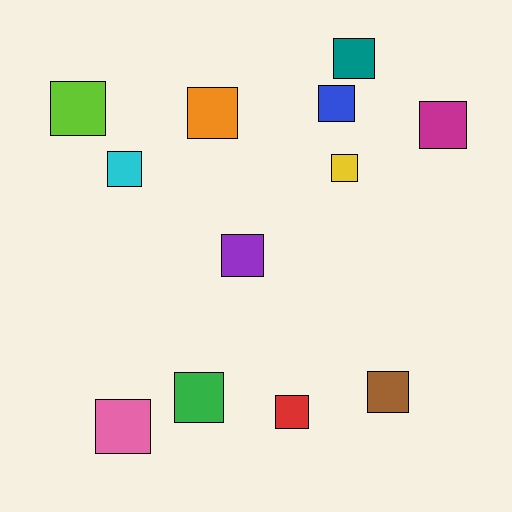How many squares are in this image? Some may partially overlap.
There are 12 squares.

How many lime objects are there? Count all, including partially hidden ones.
There is 1 lime object.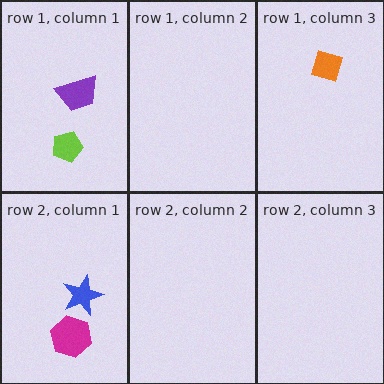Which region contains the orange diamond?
The row 1, column 3 region.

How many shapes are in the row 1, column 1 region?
2.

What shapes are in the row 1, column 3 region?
The orange diamond.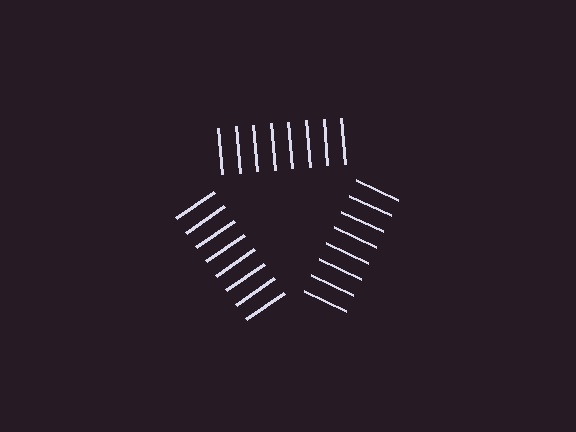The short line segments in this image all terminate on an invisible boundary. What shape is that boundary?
An illusory triangle — the line segments terminate on its edges but no continuous stroke is drawn.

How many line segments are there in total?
24 — 8 along each of the 3 edges.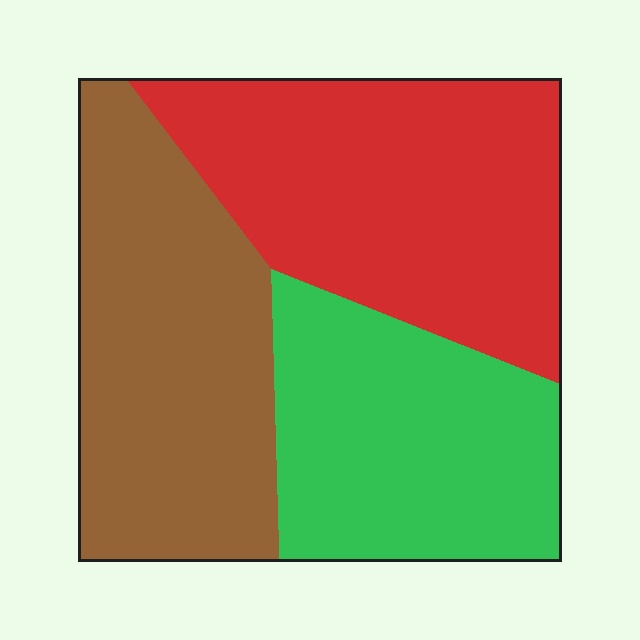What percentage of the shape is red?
Red takes up about three eighths (3/8) of the shape.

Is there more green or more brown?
Brown.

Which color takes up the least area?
Green, at roughly 30%.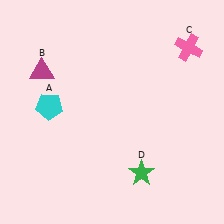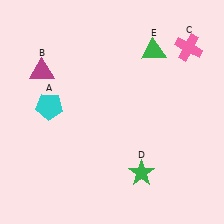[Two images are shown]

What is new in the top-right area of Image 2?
A green triangle (E) was added in the top-right area of Image 2.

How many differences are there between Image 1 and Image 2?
There is 1 difference between the two images.